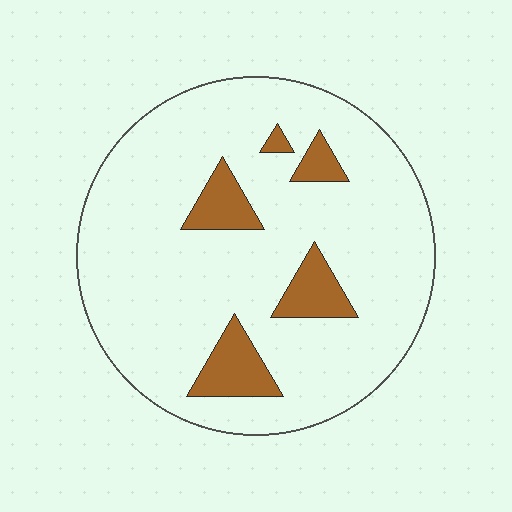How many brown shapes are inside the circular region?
5.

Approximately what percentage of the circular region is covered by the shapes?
Approximately 15%.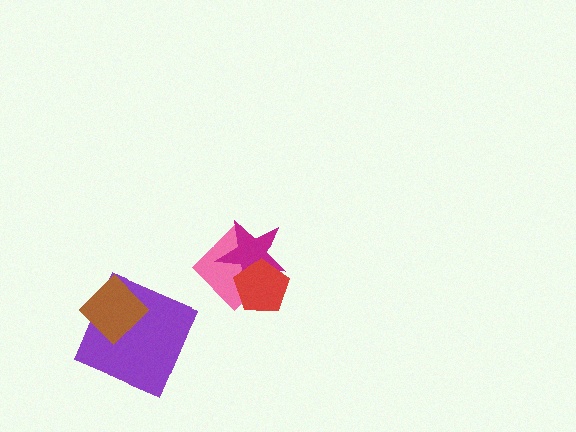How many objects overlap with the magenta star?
2 objects overlap with the magenta star.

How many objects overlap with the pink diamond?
2 objects overlap with the pink diamond.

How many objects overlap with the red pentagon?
2 objects overlap with the red pentagon.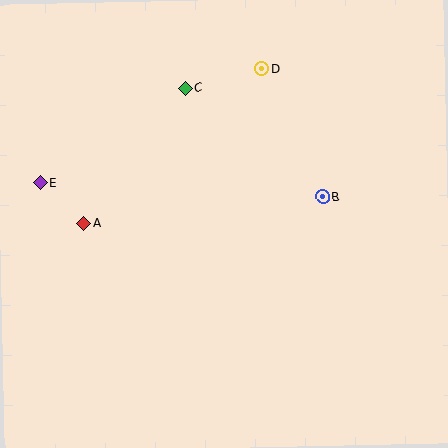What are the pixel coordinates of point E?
Point E is at (40, 183).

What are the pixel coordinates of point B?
Point B is at (323, 197).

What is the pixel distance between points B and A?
The distance between B and A is 241 pixels.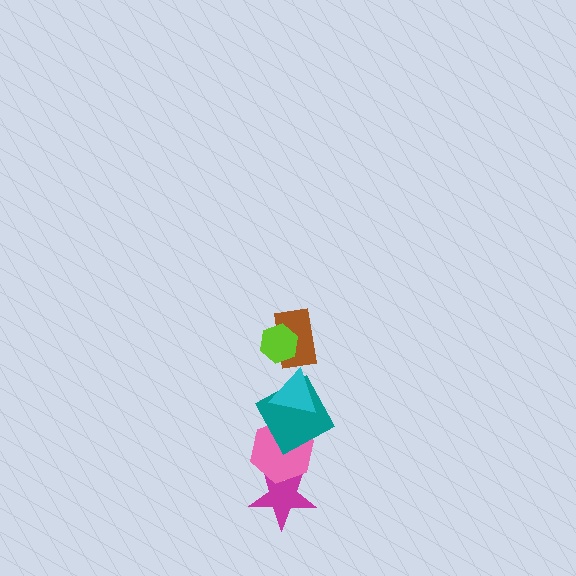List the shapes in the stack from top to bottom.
From top to bottom: the lime hexagon, the brown rectangle, the cyan triangle, the teal square, the pink hexagon, the magenta star.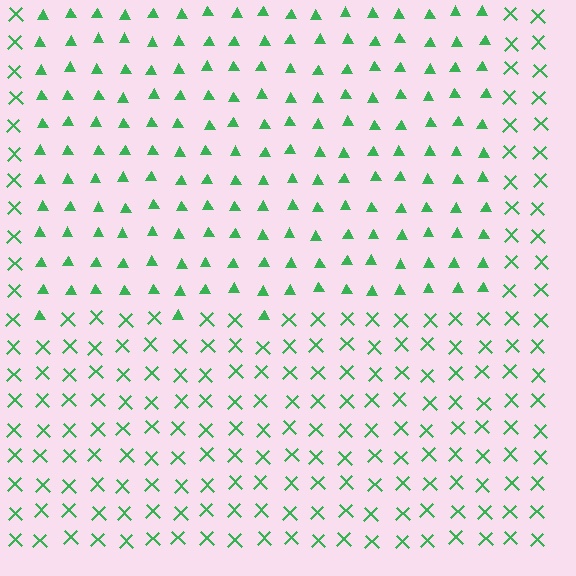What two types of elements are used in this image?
The image uses triangles inside the rectangle region and X marks outside it.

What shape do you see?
I see a rectangle.